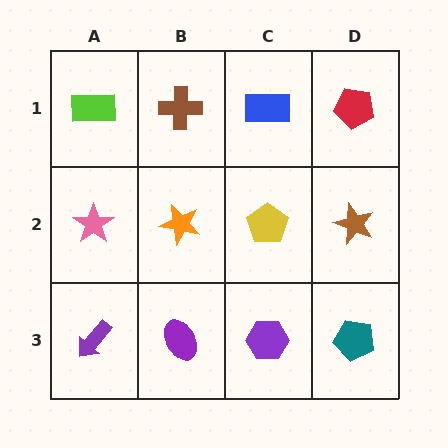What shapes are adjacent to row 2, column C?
A blue rectangle (row 1, column C), a purple hexagon (row 3, column C), an orange star (row 2, column B), a brown star (row 2, column D).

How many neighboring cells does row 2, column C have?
4.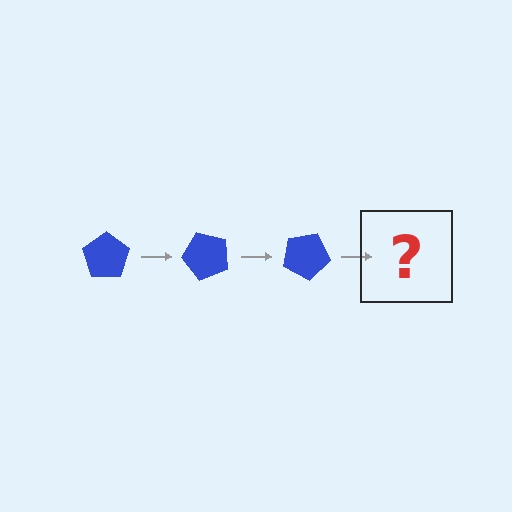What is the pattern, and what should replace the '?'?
The pattern is that the pentagon rotates 50 degrees each step. The '?' should be a blue pentagon rotated 150 degrees.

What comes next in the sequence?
The next element should be a blue pentagon rotated 150 degrees.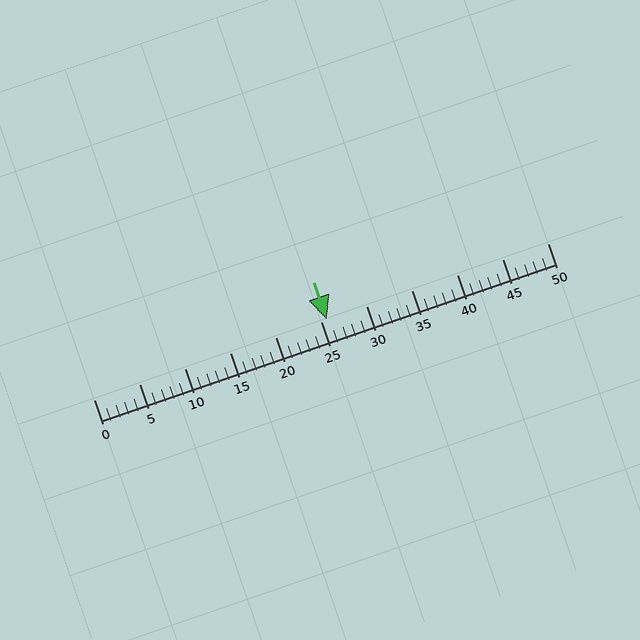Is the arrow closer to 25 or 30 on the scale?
The arrow is closer to 25.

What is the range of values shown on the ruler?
The ruler shows values from 0 to 50.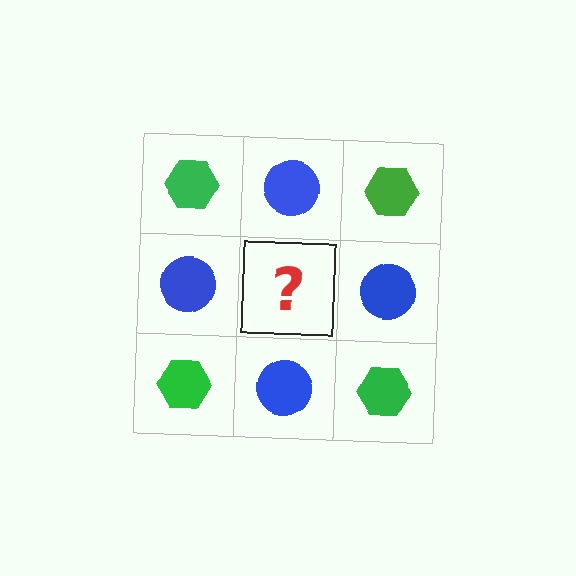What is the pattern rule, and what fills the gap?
The rule is that it alternates green hexagon and blue circle in a checkerboard pattern. The gap should be filled with a green hexagon.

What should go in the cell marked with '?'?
The missing cell should contain a green hexagon.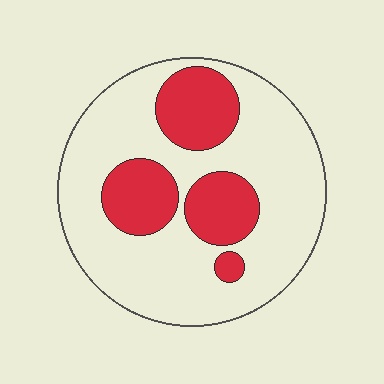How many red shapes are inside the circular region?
4.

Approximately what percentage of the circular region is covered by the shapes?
Approximately 25%.